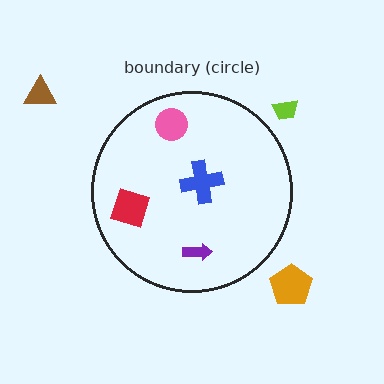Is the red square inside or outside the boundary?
Inside.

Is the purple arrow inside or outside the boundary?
Inside.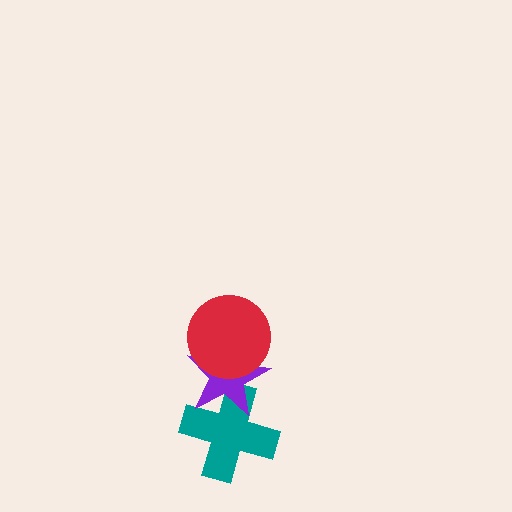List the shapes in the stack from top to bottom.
From top to bottom: the red circle, the purple star, the teal cross.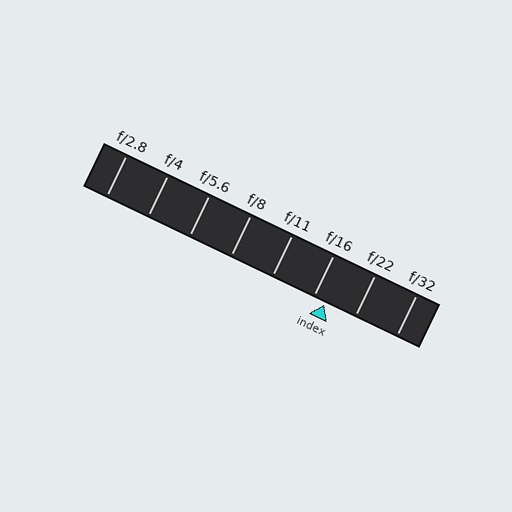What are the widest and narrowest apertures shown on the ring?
The widest aperture shown is f/2.8 and the narrowest is f/32.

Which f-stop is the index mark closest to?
The index mark is closest to f/16.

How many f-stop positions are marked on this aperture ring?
There are 8 f-stop positions marked.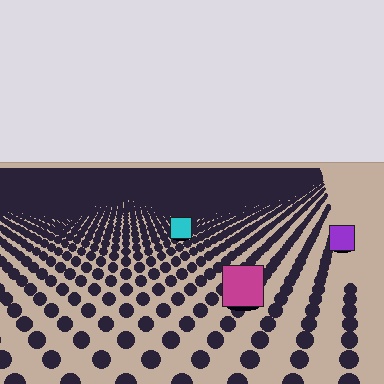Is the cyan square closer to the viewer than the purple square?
No. The purple square is closer — you can tell from the texture gradient: the ground texture is coarser near it.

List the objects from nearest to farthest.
From nearest to farthest: the magenta square, the purple square, the cyan square.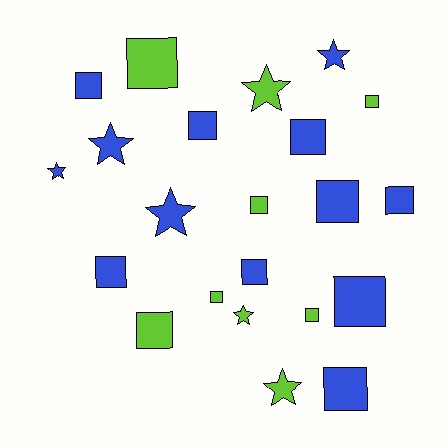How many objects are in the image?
There are 22 objects.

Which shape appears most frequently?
Square, with 15 objects.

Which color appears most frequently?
Blue, with 13 objects.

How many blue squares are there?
There are 9 blue squares.